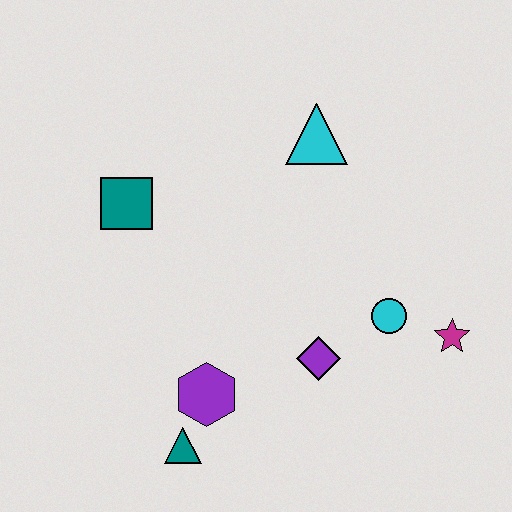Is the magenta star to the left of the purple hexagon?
No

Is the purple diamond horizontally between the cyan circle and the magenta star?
No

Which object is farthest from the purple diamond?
The teal square is farthest from the purple diamond.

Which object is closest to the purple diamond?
The cyan circle is closest to the purple diamond.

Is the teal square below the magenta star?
No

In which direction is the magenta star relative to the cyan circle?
The magenta star is to the right of the cyan circle.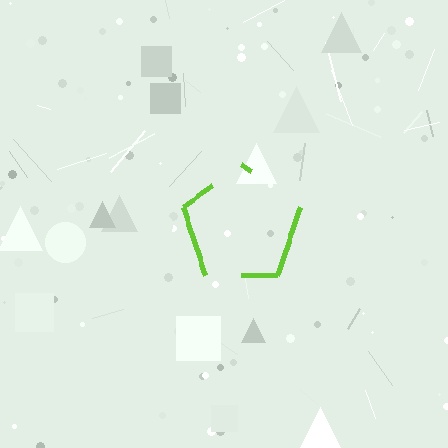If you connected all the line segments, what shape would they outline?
They would outline a pentagon.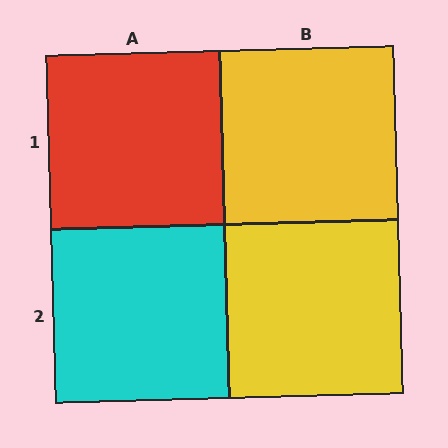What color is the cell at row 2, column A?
Cyan.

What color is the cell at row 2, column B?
Yellow.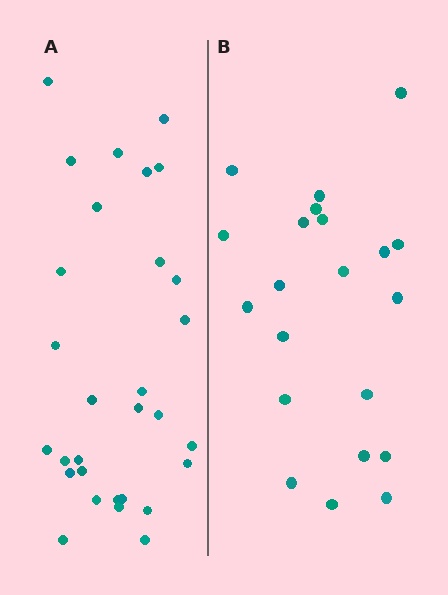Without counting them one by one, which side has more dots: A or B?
Region A (the left region) has more dots.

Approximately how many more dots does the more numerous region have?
Region A has roughly 8 or so more dots than region B.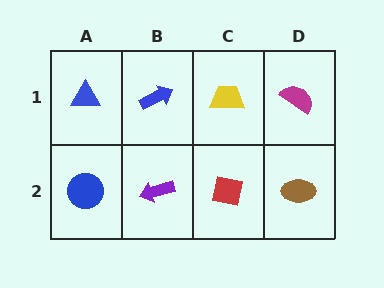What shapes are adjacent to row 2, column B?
A blue arrow (row 1, column B), a blue circle (row 2, column A), a red square (row 2, column C).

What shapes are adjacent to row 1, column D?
A brown ellipse (row 2, column D), a yellow trapezoid (row 1, column C).